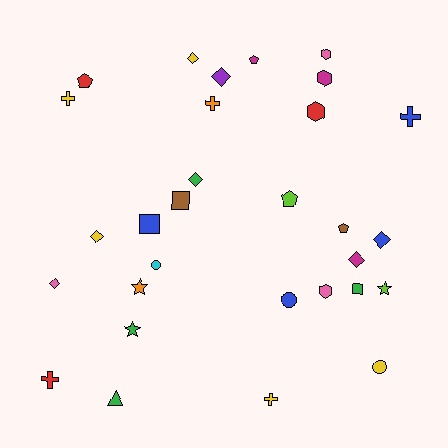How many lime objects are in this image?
There are 2 lime objects.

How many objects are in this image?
There are 30 objects.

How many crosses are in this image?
There are 5 crosses.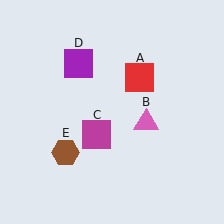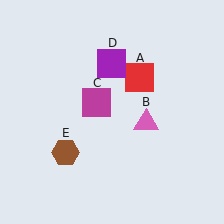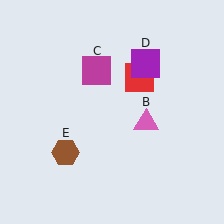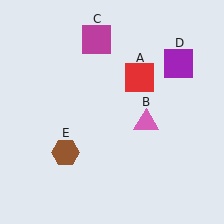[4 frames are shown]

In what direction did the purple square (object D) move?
The purple square (object D) moved right.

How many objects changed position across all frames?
2 objects changed position: magenta square (object C), purple square (object D).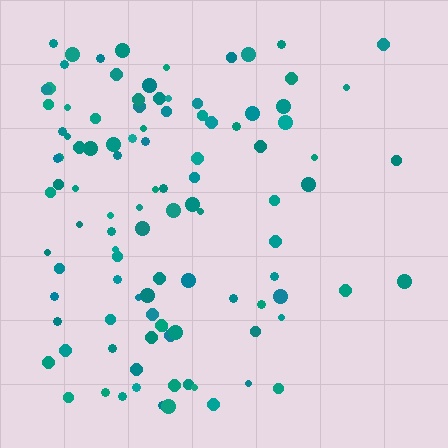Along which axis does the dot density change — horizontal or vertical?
Horizontal.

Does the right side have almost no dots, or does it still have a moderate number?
Still a moderate number, just noticeably fewer than the left.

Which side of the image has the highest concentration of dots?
The left.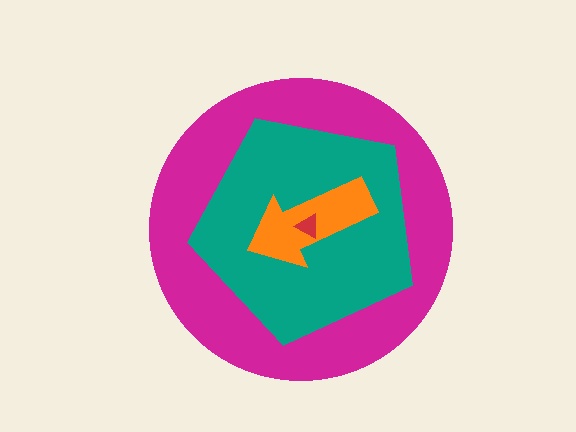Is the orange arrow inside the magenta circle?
Yes.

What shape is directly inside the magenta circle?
The teal pentagon.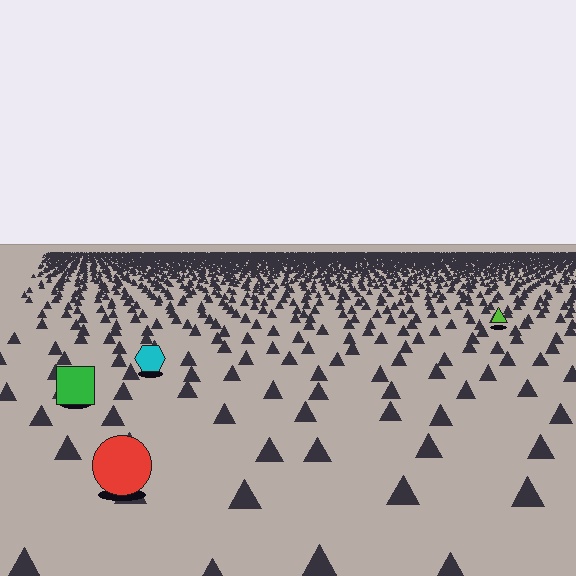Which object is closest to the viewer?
The red circle is closest. The texture marks near it are larger and more spread out.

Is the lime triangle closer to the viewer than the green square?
No. The green square is closer — you can tell from the texture gradient: the ground texture is coarser near it.